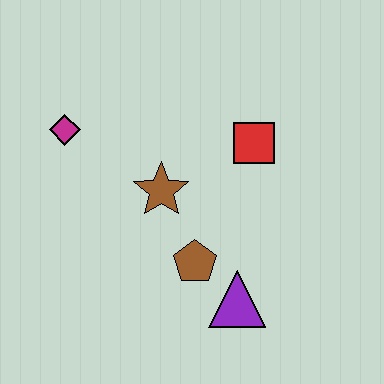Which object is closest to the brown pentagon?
The purple triangle is closest to the brown pentagon.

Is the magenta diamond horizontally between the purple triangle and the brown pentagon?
No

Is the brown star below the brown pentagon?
No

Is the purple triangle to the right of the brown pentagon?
Yes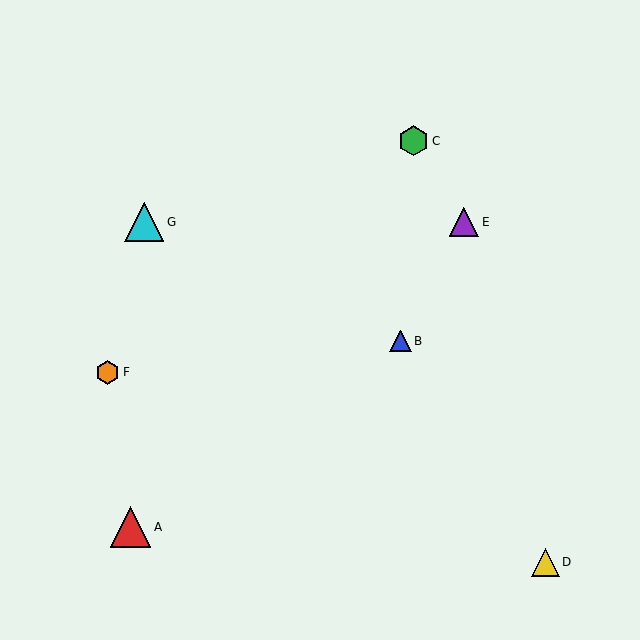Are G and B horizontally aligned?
No, G is at y≈222 and B is at y≈341.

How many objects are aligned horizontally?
2 objects (E, G) are aligned horizontally.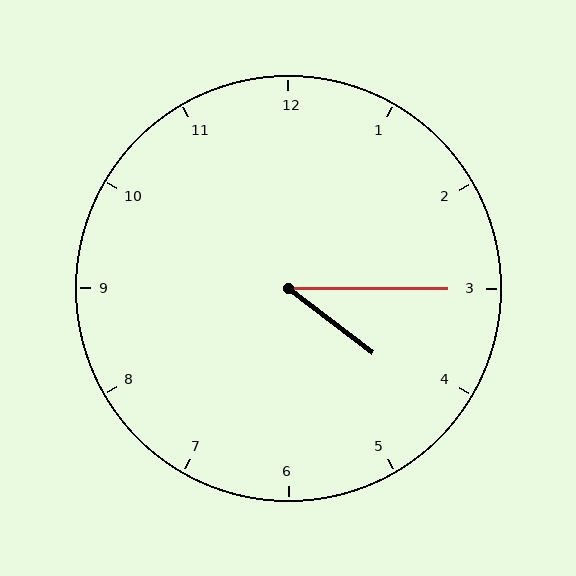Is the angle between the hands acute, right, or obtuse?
It is acute.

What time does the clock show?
4:15.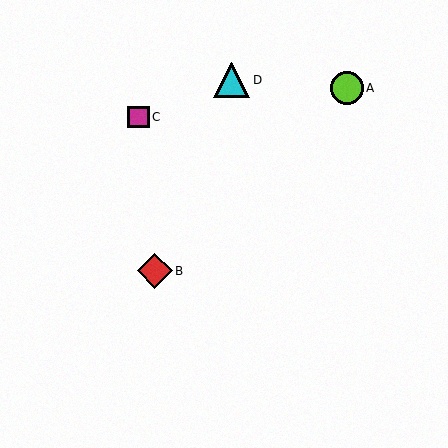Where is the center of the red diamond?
The center of the red diamond is at (155, 271).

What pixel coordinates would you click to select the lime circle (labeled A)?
Click at (347, 88) to select the lime circle A.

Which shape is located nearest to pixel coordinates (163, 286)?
The red diamond (labeled B) at (155, 271) is nearest to that location.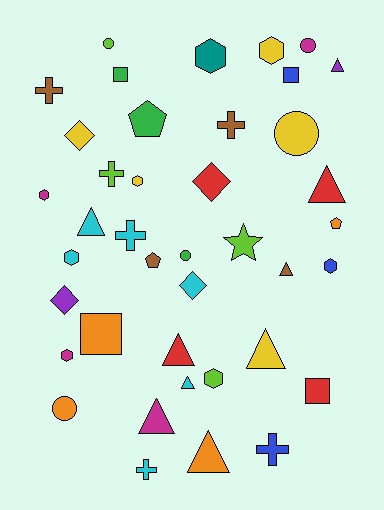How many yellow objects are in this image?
There are 5 yellow objects.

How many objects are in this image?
There are 40 objects.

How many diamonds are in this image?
There are 4 diamonds.